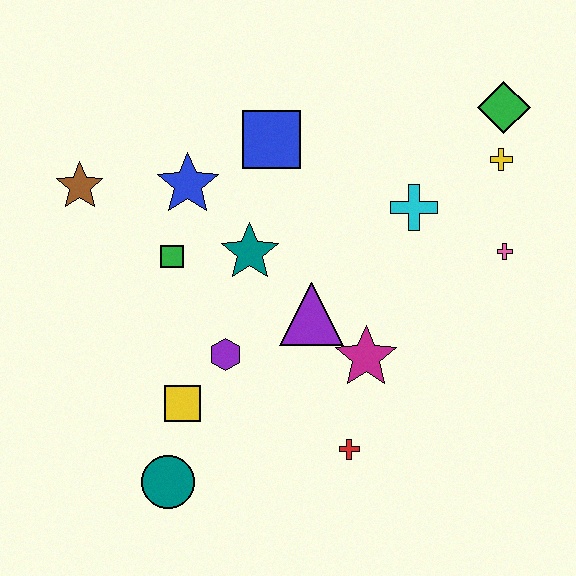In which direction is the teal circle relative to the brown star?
The teal circle is below the brown star.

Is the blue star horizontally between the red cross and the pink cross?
No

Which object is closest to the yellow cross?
The green diamond is closest to the yellow cross.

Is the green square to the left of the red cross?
Yes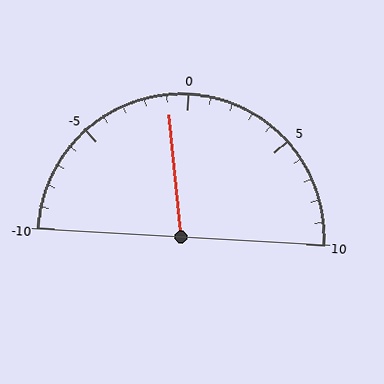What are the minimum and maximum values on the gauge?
The gauge ranges from -10 to 10.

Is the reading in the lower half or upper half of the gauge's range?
The reading is in the lower half of the range (-10 to 10).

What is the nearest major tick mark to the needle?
The nearest major tick mark is 0.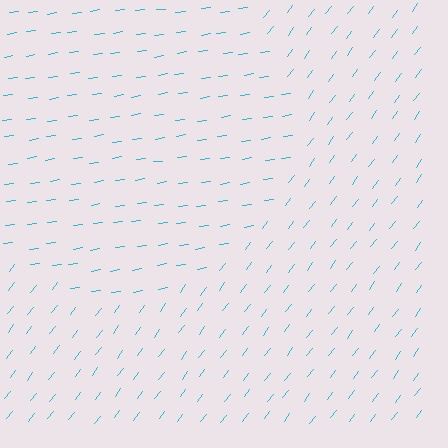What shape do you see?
I see a circle.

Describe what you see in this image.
The image is filled with small cyan line segments. A circle region in the image has lines oriented differently from the surrounding lines, creating a visible texture boundary.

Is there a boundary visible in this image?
Yes, there is a texture boundary formed by a change in line orientation.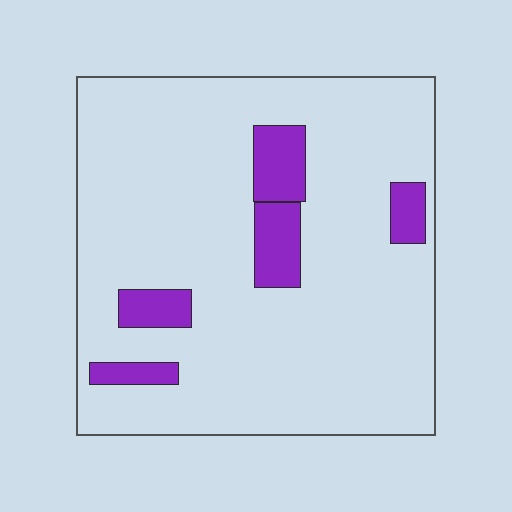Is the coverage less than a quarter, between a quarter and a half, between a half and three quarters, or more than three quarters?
Less than a quarter.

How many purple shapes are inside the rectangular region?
5.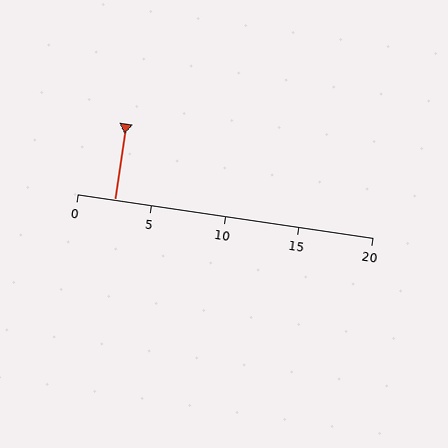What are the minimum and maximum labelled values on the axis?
The axis runs from 0 to 20.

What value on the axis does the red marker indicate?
The marker indicates approximately 2.5.